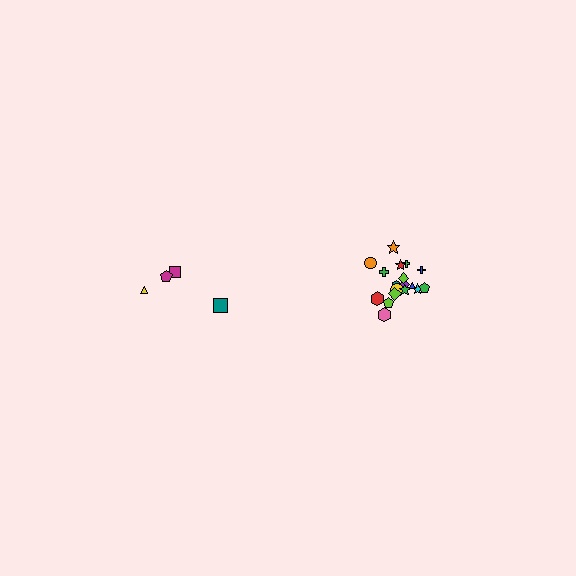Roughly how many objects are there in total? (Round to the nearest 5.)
Roughly 20 objects in total.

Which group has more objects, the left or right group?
The right group.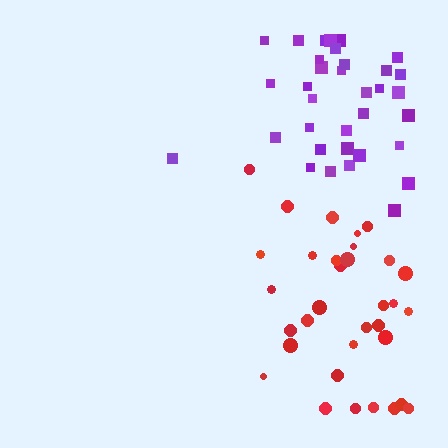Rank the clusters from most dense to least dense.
purple, red.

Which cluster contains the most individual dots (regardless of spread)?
Purple (35).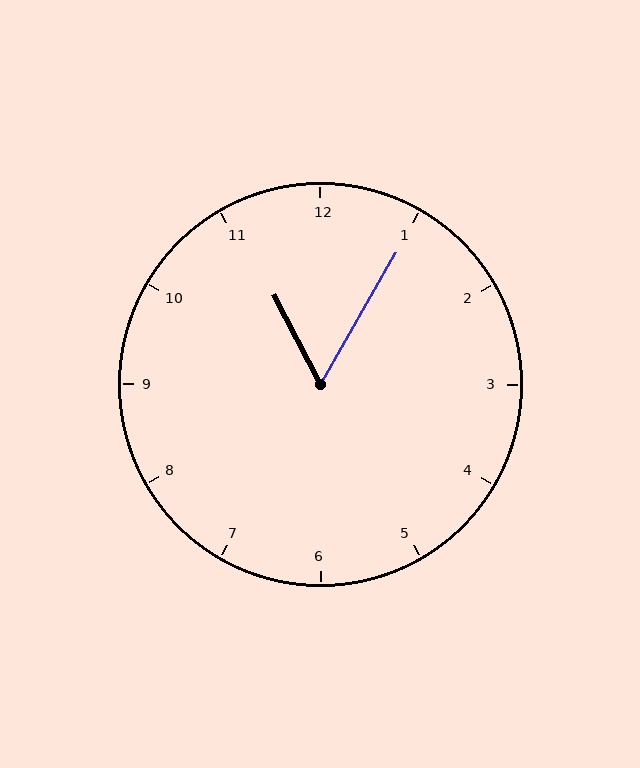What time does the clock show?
11:05.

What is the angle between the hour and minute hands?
Approximately 58 degrees.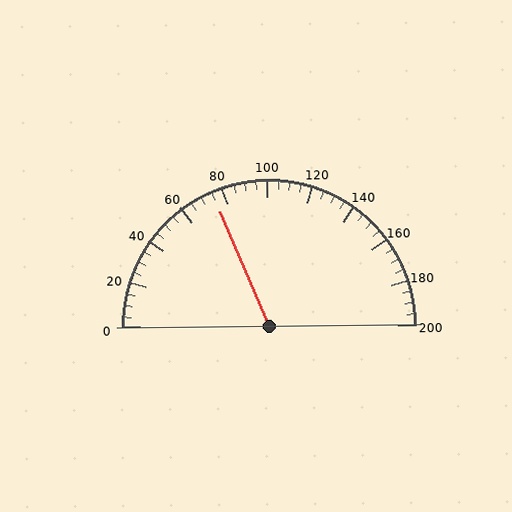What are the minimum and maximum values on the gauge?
The gauge ranges from 0 to 200.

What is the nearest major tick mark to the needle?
The nearest major tick mark is 80.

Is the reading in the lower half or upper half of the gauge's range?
The reading is in the lower half of the range (0 to 200).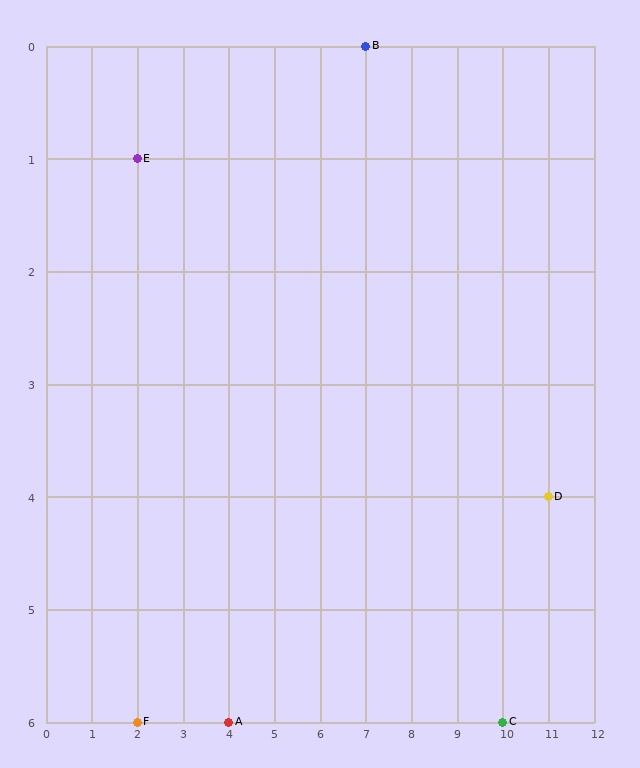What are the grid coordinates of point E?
Point E is at grid coordinates (2, 1).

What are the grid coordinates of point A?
Point A is at grid coordinates (4, 6).